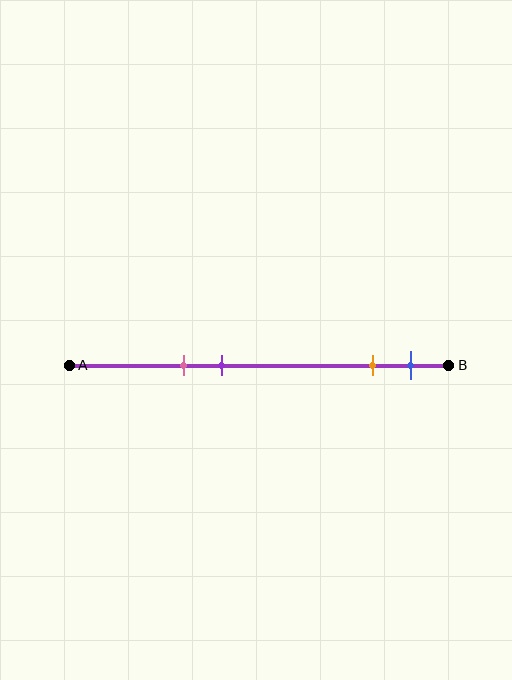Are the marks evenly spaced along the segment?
No, the marks are not evenly spaced.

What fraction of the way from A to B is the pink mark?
The pink mark is approximately 30% (0.3) of the way from A to B.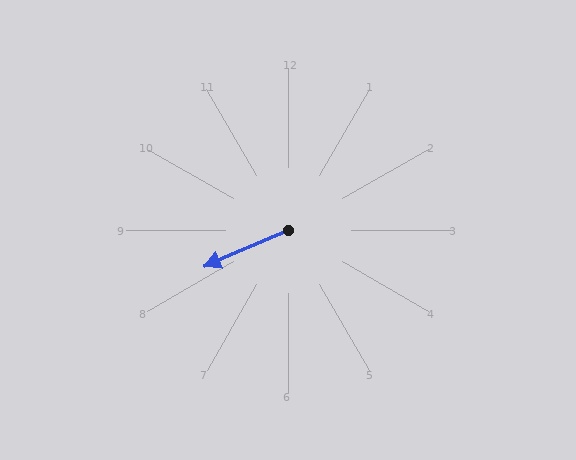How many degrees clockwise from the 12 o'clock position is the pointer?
Approximately 247 degrees.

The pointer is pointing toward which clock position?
Roughly 8 o'clock.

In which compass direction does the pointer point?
Southwest.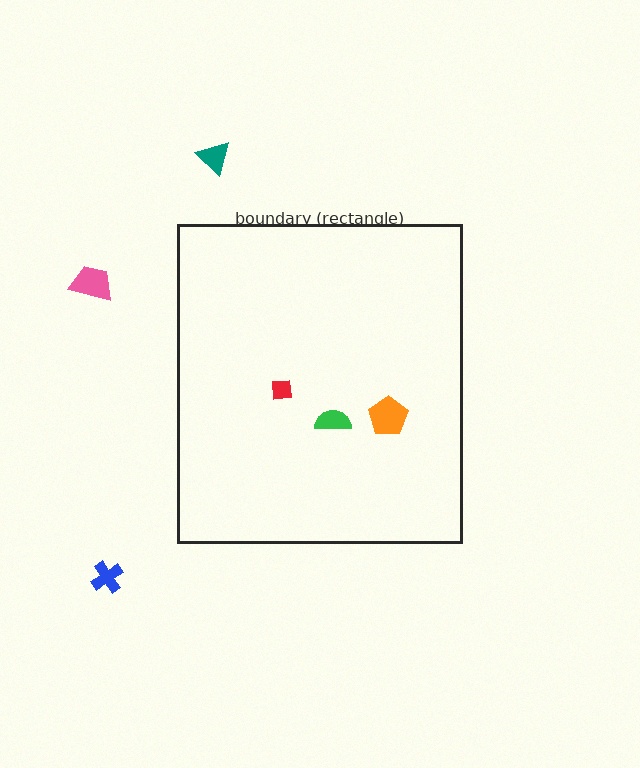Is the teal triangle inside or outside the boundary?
Outside.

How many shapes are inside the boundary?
3 inside, 3 outside.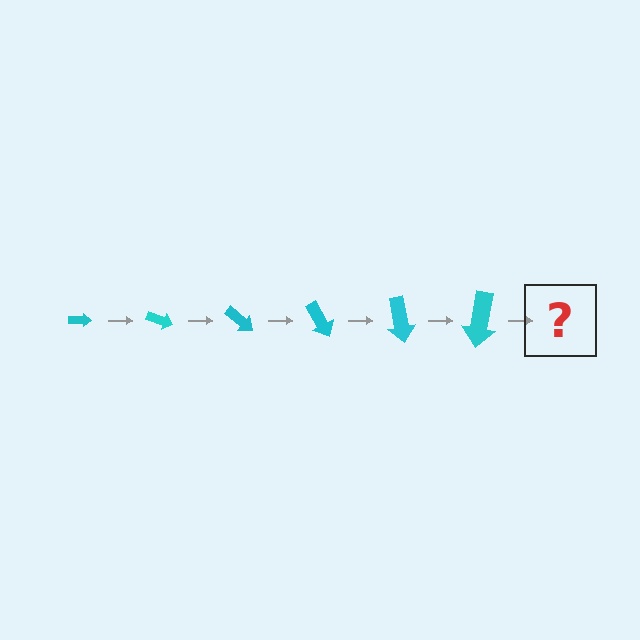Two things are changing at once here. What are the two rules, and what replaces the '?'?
The two rules are that the arrow grows larger each step and it rotates 20 degrees each step. The '?' should be an arrow, larger than the previous one and rotated 120 degrees from the start.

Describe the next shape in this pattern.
It should be an arrow, larger than the previous one and rotated 120 degrees from the start.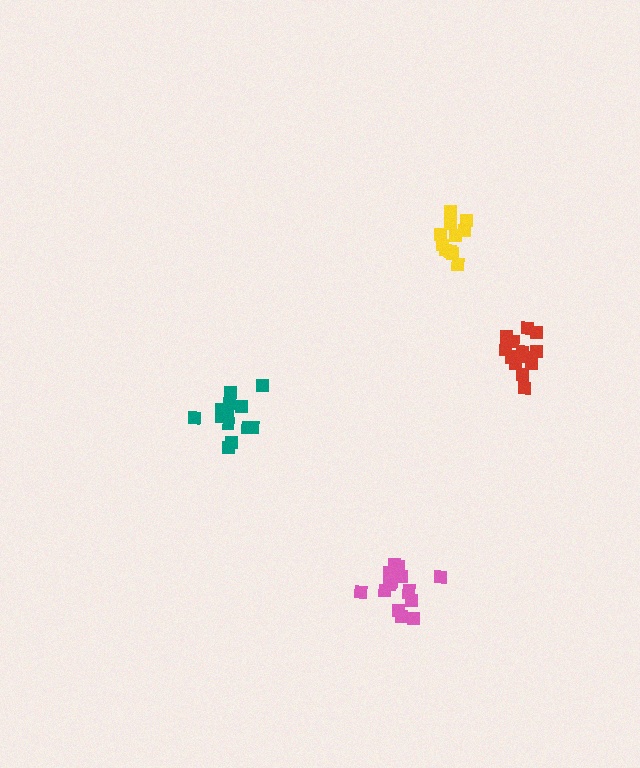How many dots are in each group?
Group 1: 17 dots, Group 2: 14 dots, Group 3: 11 dots, Group 4: 14 dots (56 total).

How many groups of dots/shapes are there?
There are 4 groups.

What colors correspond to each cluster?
The clusters are colored: pink, teal, yellow, red.